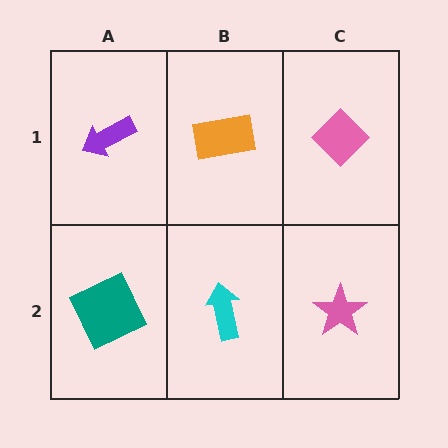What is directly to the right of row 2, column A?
A cyan arrow.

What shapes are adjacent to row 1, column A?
A teal square (row 2, column A), an orange rectangle (row 1, column B).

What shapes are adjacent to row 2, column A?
A purple arrow (row 1, column A), a cyan arrow (row 2, column B).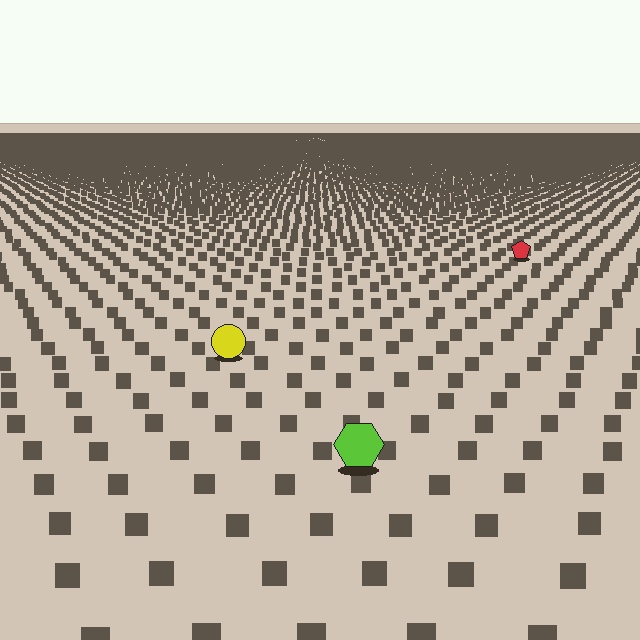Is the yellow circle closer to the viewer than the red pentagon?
Yes. The yellow circle is closer — you can tell from the texture gradient: the ground texture is coarser near it.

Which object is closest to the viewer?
The lime hexagon is closest. The texture marks near it are larger and more spread out.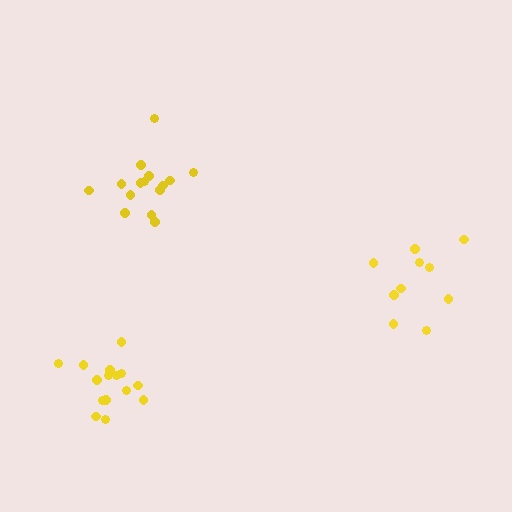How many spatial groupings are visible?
There are 3 spatial groupings.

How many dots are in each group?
Group 1: 10 dots, Group 2: 15 dots, Group 3: 15 dots (40 total).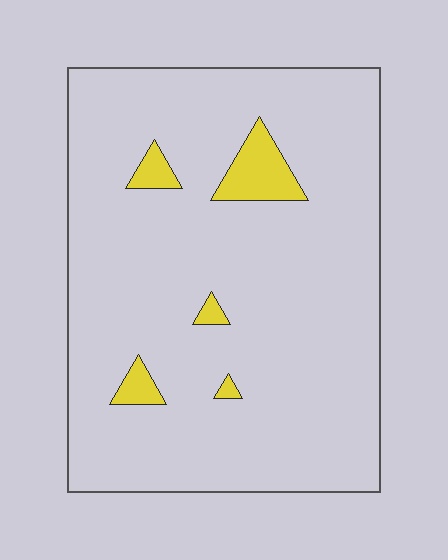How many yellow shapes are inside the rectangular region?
5.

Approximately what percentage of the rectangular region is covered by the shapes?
Approximately 5%.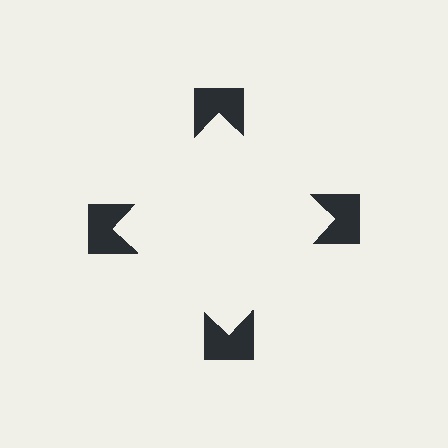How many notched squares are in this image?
There are 4 — one at each vertex of the illusory square.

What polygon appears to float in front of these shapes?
An illusory square — its edges are inferred from the aligned wedge cuts in the notched squares, not physically drawn.